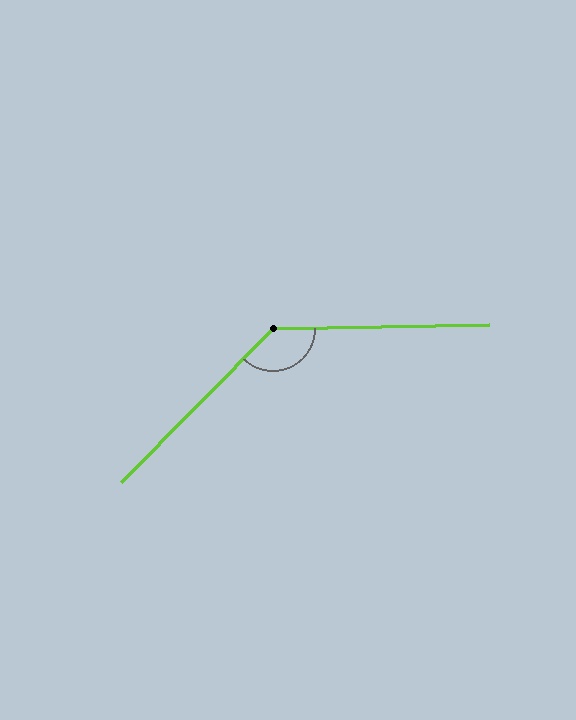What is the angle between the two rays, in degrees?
Approximately 136 degrees.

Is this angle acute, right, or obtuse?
It is obtuse.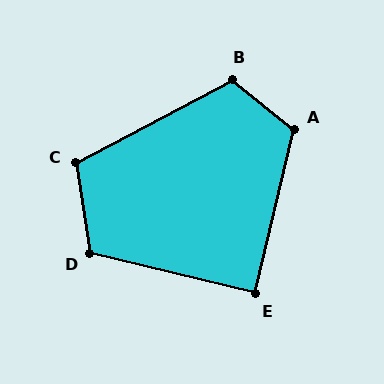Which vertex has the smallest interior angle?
E, at approximately 90 degrees.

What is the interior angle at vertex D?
Approximately 112 degrees (obtuse).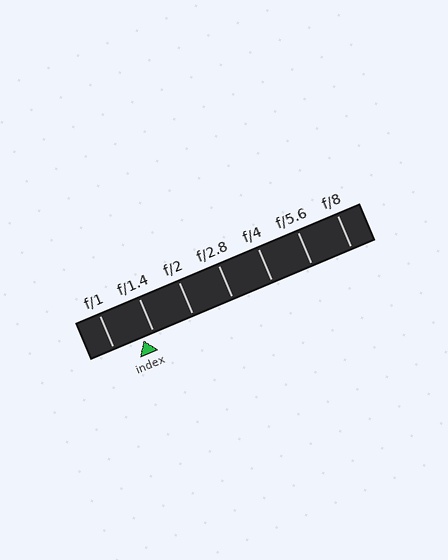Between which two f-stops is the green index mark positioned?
The index mark is between f/1 and f/1.4.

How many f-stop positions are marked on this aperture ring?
There are 7 f-stop positions marked.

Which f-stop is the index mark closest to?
The index mark is closest to f/1.4.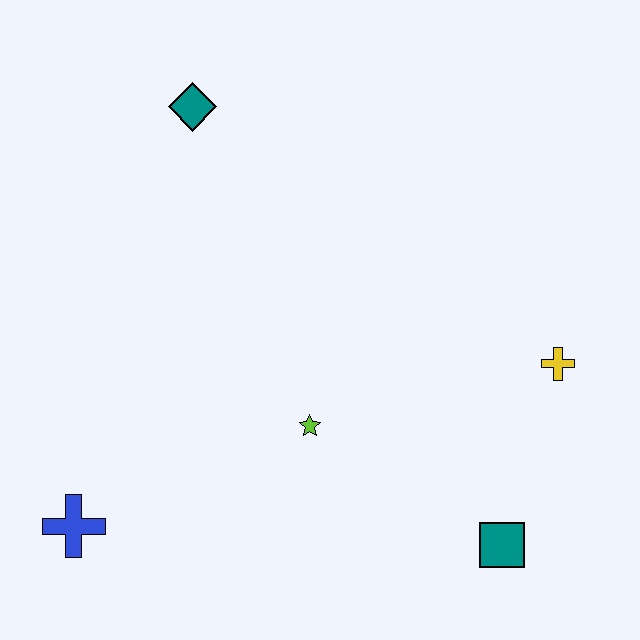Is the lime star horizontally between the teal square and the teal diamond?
Yes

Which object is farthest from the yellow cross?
The blue cross is farthest from the yellow cross.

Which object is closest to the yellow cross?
The teal square is closest to the yellow cross.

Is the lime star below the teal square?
No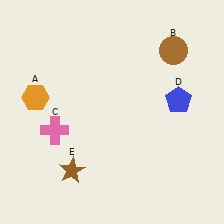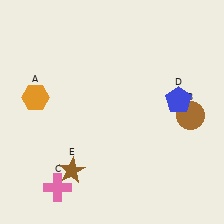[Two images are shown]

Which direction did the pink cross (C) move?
The pink cross (C) moved down.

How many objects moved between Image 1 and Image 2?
2 objects moved between the two images.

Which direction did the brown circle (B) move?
The brown circle (B) moved down.